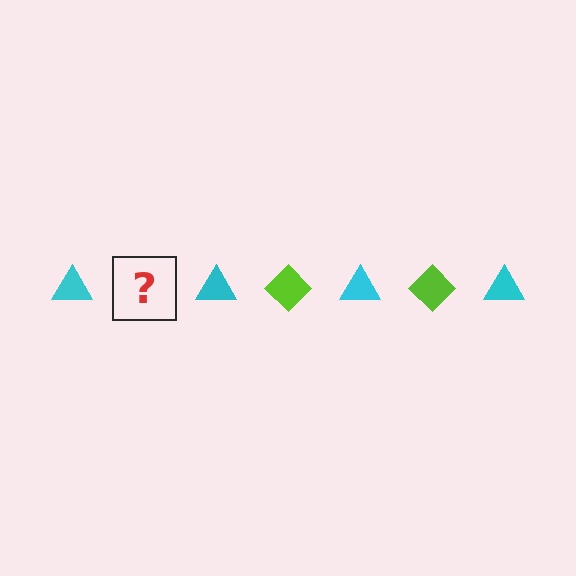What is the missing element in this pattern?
The missing element is a lime diamond.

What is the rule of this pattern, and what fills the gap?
The rule is that the pattern alternates between cyan triangle and lime diamond. The gap should be filled with a lime diamond.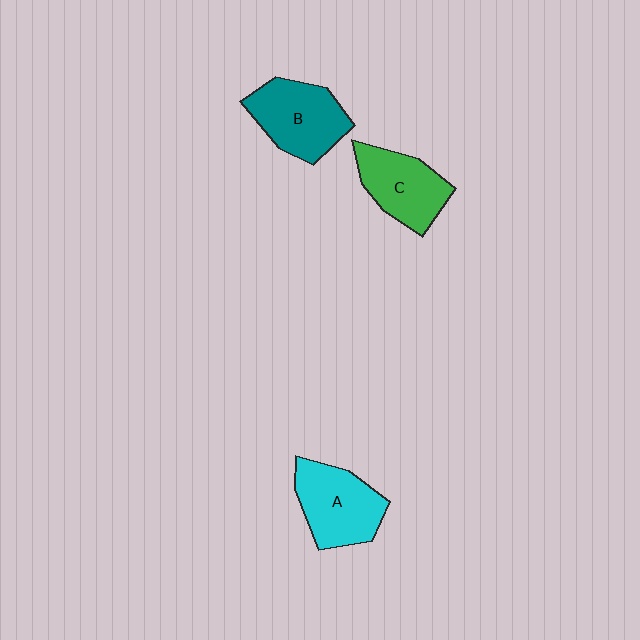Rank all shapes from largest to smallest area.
From largest to smallest: B (teal), A (cyan), C (green).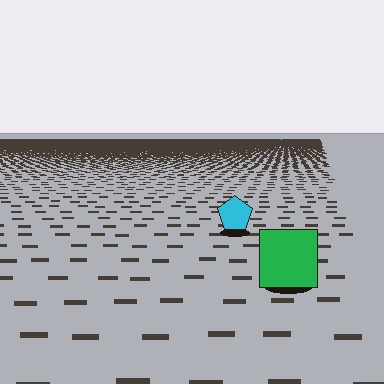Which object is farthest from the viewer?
The cyan pentagon is farthest from the viewer. It appears smaller and the ground texture around it is denser.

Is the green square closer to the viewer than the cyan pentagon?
Yes. The green square is closer — you can tell from the texture gradient: the ground texture is coarser near it.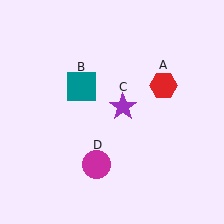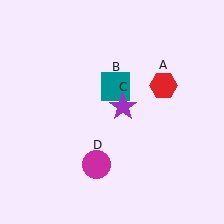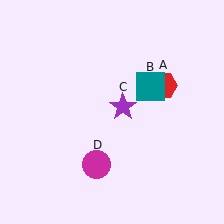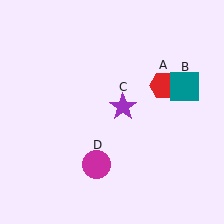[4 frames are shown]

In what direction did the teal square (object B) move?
The teal square (object B) moved right.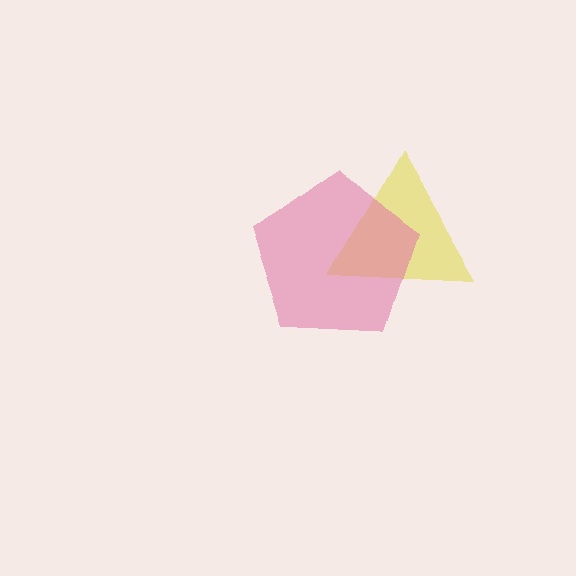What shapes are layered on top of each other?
The layered shapes are: a yellow triangle, a pink pentagon.